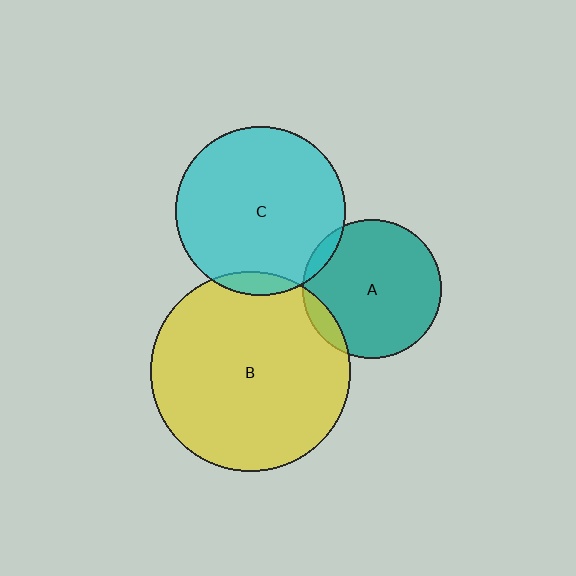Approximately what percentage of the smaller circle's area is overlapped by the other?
Approximately 10%.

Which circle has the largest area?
Circle B (yellow).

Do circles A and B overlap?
Yes.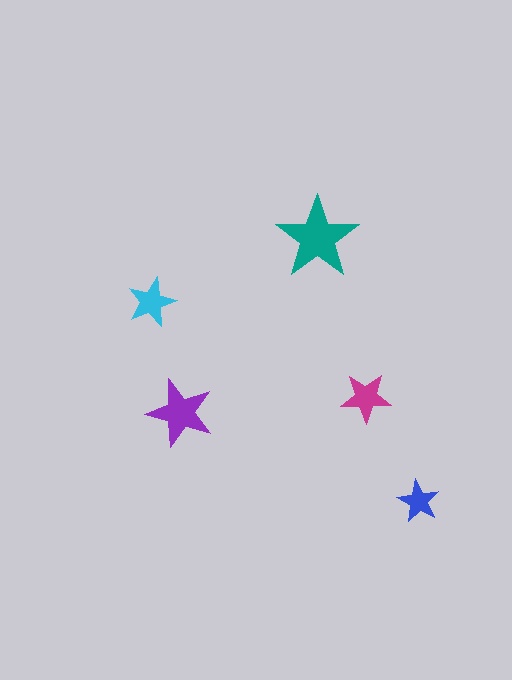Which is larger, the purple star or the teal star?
The teal one.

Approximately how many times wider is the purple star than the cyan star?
About 1.5 times wider.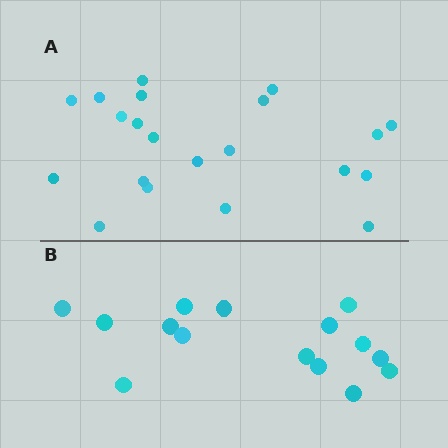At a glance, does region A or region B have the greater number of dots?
Region A (the top region) has more dots.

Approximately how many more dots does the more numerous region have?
Region A has about 6 more dots than region B.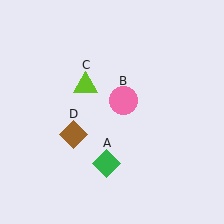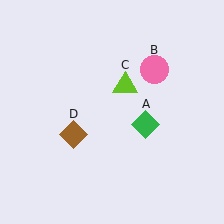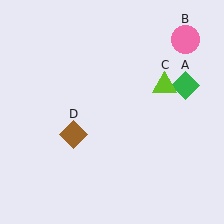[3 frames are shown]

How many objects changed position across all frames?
3 objects changed position: green diamond (object A), pink circle (object B), lime triangle (object C).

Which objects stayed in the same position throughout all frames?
Brown diamond (object D) remained stationary.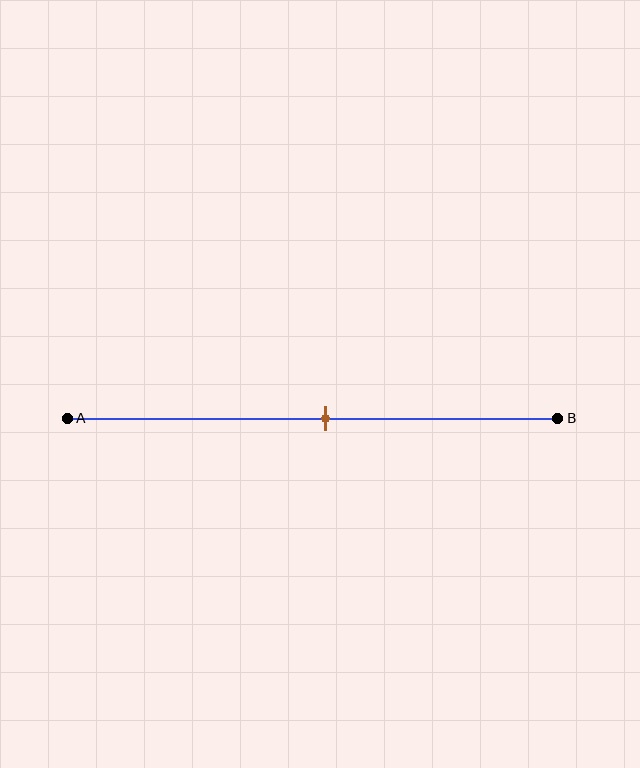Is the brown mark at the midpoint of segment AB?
Yes, the mark is approximately at the midpoint.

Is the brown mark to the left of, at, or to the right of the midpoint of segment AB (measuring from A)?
The brown mark is approximately at the midpoint of segment AB.